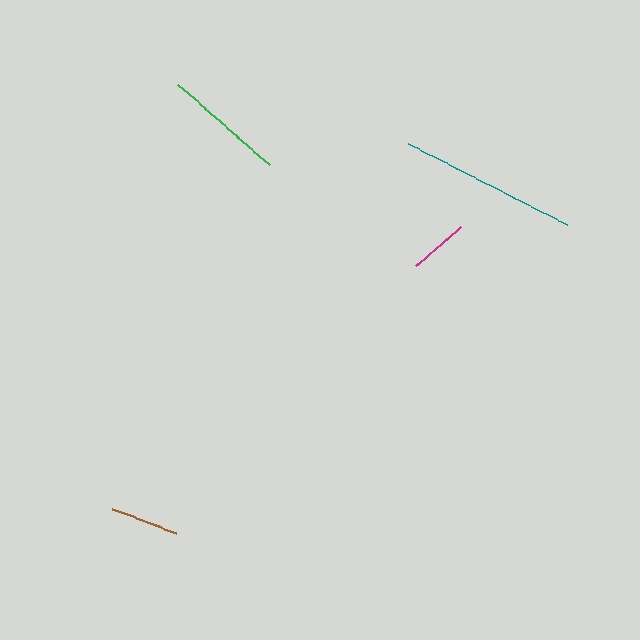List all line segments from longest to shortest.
From longest to shortest: teal, green, brown, magenta.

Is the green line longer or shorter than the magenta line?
The green line is longer than the magenta line.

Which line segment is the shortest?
The magenta line is the shortest at approximately 60 pixels.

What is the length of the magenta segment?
The magenta segment is approximately 60 pixels long.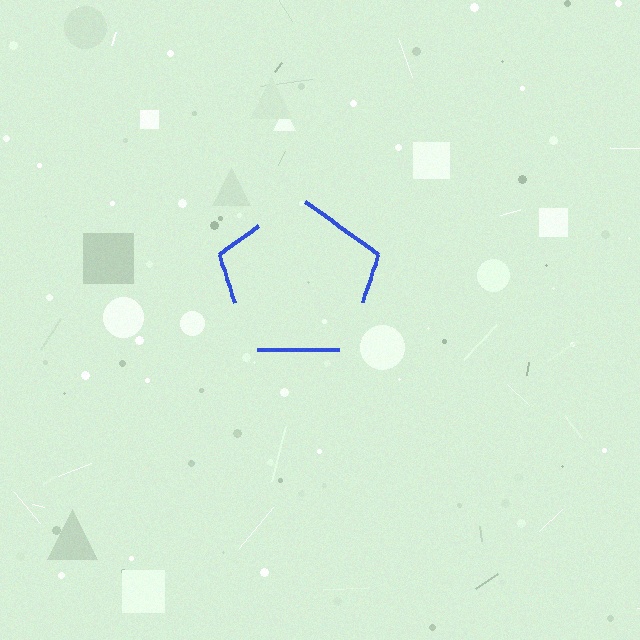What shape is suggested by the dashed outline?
The dashed outline suggests a pentagon.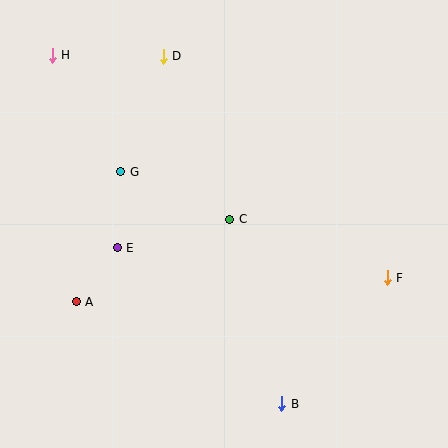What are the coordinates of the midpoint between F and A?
The midpoint between F and A is at (232, 290).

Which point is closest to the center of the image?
Point C at (230, 219) is closest to the center.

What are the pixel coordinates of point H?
Point H is at (52, 55).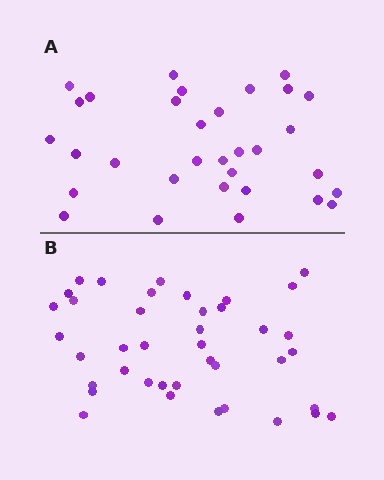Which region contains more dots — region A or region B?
Region B (the bottom region) has more dots.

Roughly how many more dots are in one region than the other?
Region B has roughly 8 or so more dots than region A.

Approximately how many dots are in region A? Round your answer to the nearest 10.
About 30 dots. (The exact count is 32, which rounds to 30.)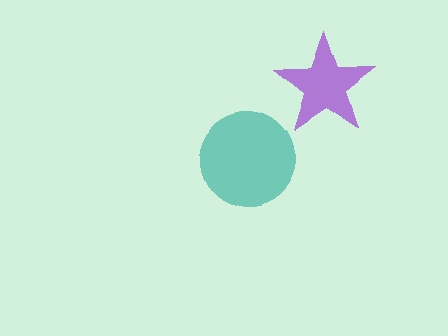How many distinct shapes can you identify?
There are 2 distinct shapes: a teal circle, a purple star.